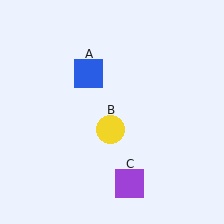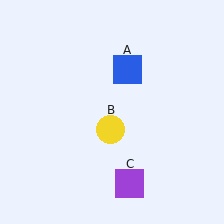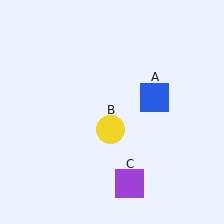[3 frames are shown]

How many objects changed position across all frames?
1 object changed position: blue square (object A).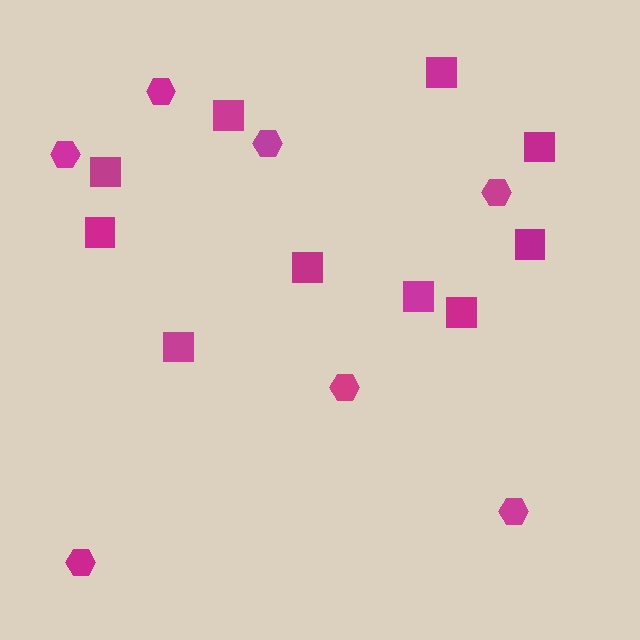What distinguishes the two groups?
There are 2 groups: one group of hexagons (7) and one group of squares (10).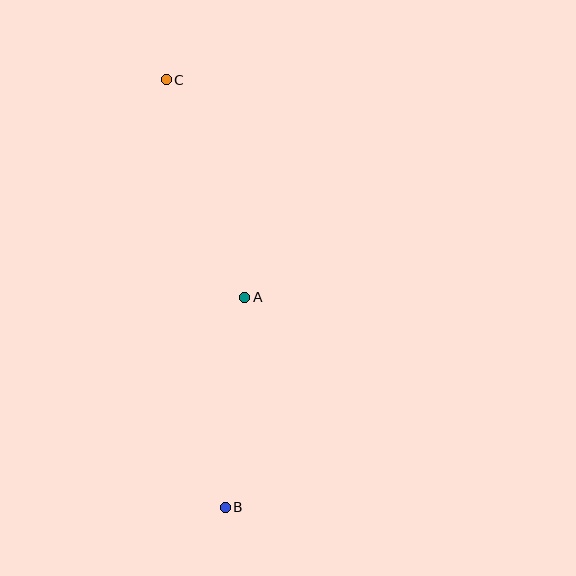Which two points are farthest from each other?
Points B and C are farthest from each other.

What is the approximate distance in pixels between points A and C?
The distance between A and C is approximately 231 pixels.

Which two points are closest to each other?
Points A and B are closest to each other.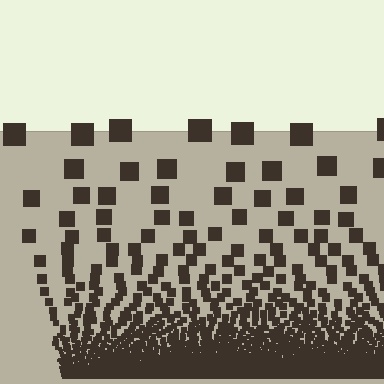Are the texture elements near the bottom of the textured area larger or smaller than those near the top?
Smaller. The gradient is inverted — elements near the bottom are smaller and denser.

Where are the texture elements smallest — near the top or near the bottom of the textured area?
Near the bottom.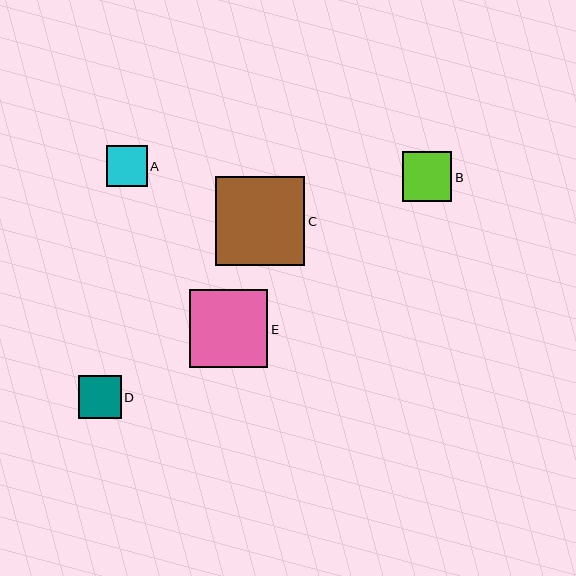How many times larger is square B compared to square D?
Square B is approximately 1.1 times the size of square D.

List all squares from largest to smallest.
From largest to smallest: C, E, B, D, A.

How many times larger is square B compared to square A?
Square B is approximately 1.2 times the size of square A.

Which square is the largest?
Square C is the largest with a size of approximately 89 pixels.